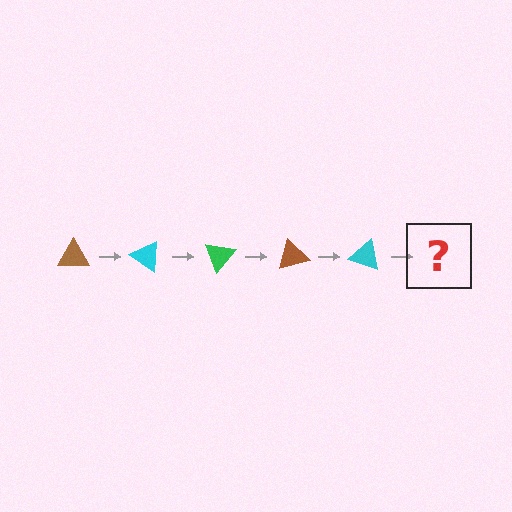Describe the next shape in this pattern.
It should be a green triangle, rotated 175 degrees from the start.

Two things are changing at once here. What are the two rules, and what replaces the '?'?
The two rules are that it rotates 35 degrees each step and the color cycles through brown, cyan, and green. The '?' should be a green triangle, rotated 175 degrees from the start.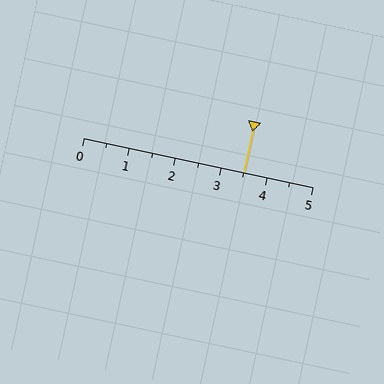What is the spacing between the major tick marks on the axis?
The major ticks are spaced 1 apart.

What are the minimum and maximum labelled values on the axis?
The axis runs from 0 to 5.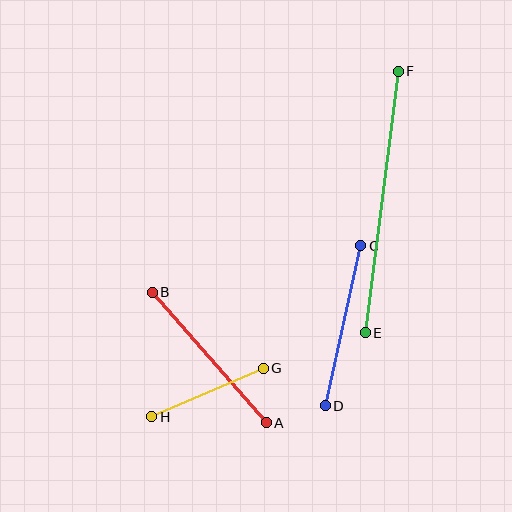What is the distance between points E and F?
The distance is approximately 264 pixels.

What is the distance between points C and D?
The distance is approximately 164 pixels.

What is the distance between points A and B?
The distance is approximately 173 pixels.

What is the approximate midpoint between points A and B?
The midpoint is at approximately (209, 357) pixels.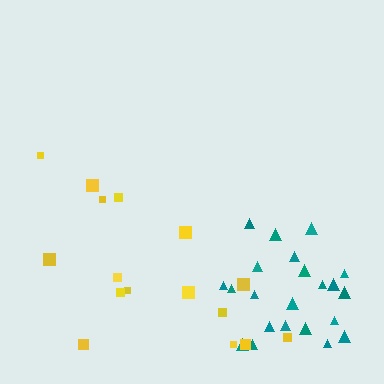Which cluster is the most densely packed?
Teal.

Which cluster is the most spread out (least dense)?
Yellow.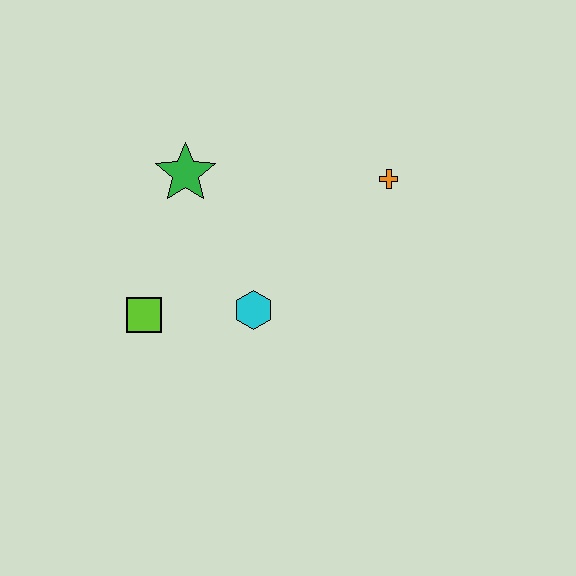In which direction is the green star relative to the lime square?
The green star is above the lime square.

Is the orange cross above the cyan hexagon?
Yes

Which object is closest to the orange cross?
The cyan hexagon is closest to the orange cross.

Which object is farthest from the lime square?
The orange cross is farthest from the lime square.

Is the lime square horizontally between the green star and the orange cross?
No